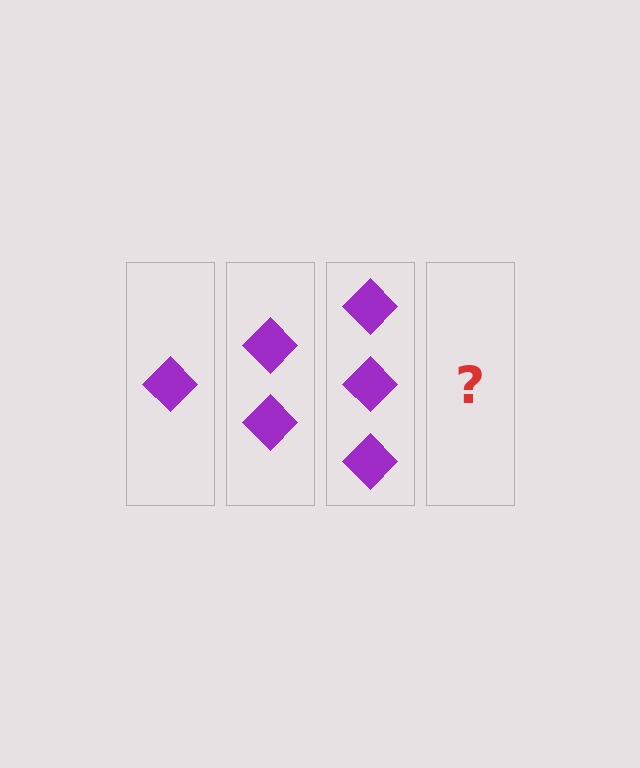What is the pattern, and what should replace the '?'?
The pattern is that each step adds one more diamond. The '?' should be 4 diamonds.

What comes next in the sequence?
The next element should be 4 diamonds.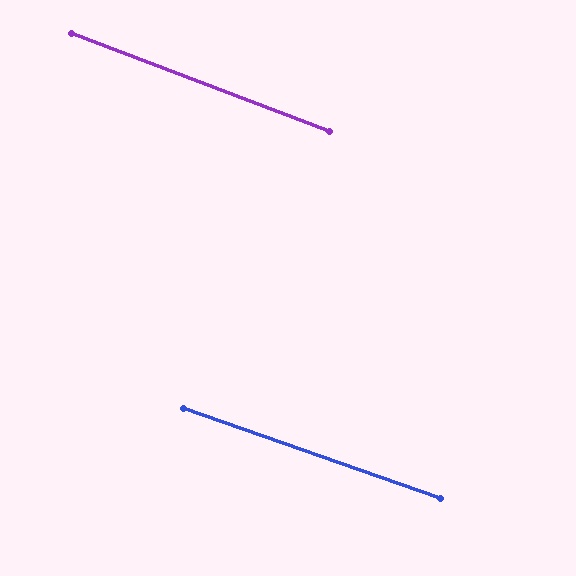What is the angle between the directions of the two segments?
Approximately 1 degree.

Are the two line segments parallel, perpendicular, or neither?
Parallel — their directions differ by only 1.4°.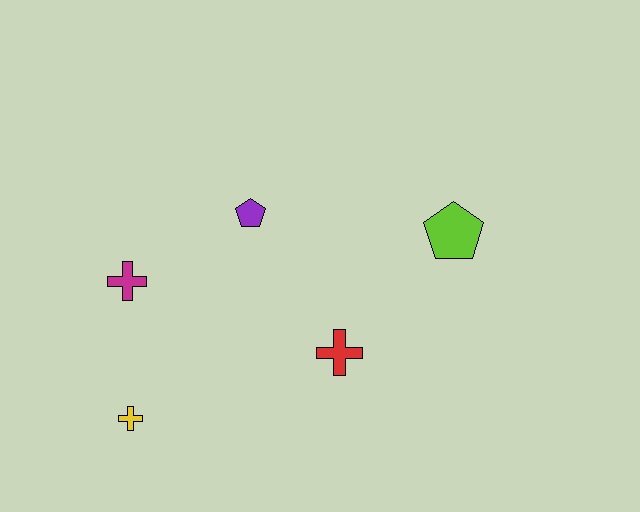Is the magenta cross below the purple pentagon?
Yes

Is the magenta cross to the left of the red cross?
Yes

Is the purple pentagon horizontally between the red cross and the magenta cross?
Yes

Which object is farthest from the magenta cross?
The lime pentagon is farthest from the magenta cross.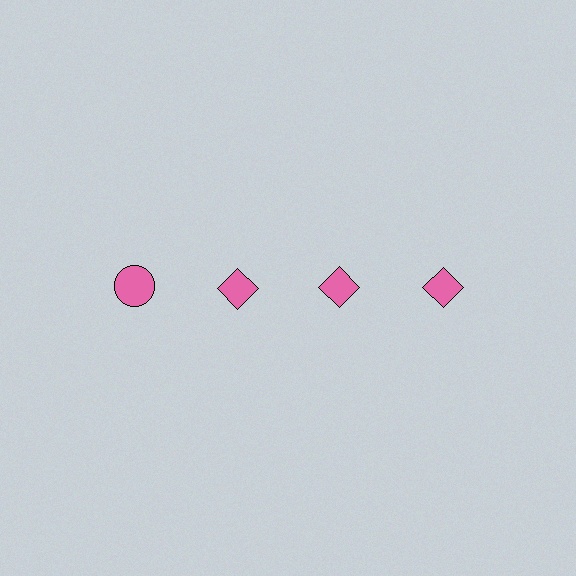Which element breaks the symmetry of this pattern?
The pink circle in the top row, leftmost column breaks the symmetry. All other shapes are pink diamonds.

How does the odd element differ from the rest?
It has a different shape: circle instead of diamond.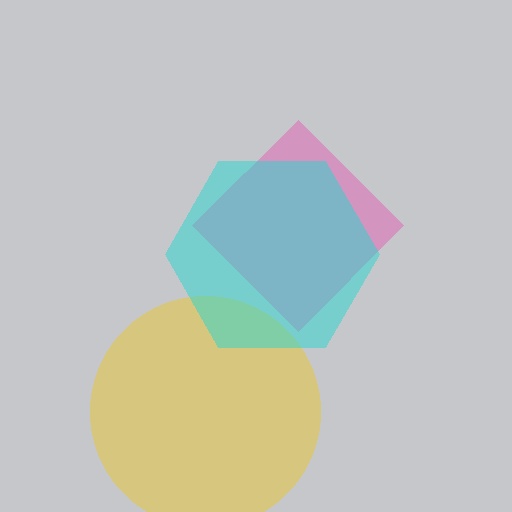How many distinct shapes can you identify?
There are 3 distinct shapes: a yellow circle, a pink diamond, a cyan hexagon.